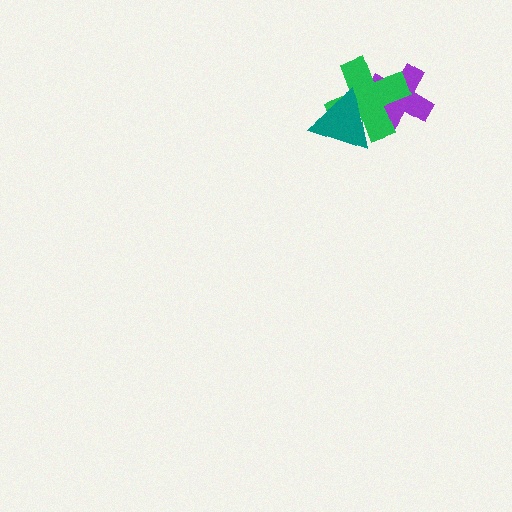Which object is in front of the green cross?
The teal triangle is in front of the green cross.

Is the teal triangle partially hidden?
No, no other shape covers it.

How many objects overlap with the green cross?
2 objects overlap with the green cross.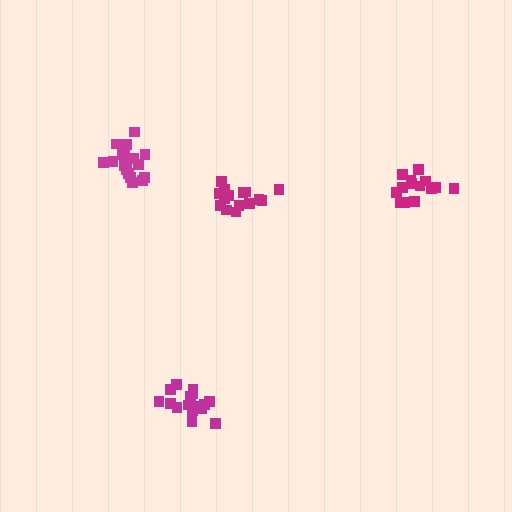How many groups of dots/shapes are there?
There are 4 groups.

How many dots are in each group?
Group 1: 14 dots, Group 2: 16 dots, Group 3: 16 dots, Group 4: 20 dots (66 total).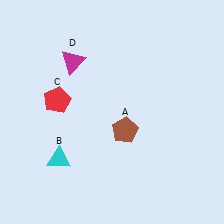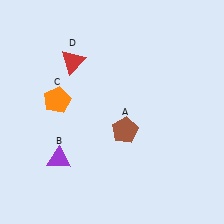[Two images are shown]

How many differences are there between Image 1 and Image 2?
There are 3 differences between the two images.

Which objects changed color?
B changed from cyan to purple. C changed from red to orange. D changed from magenta to red.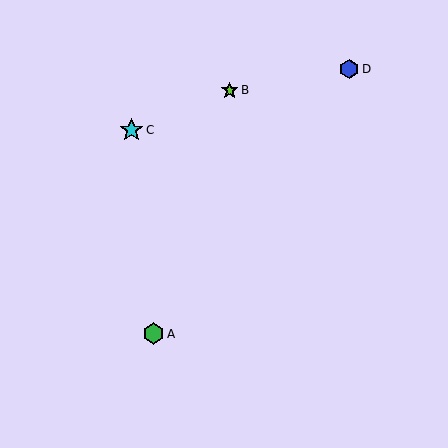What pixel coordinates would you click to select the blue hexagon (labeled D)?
Click at (349, 69) to select the blue hexagon D.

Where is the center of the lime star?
The center of the lime star is at (230, 90).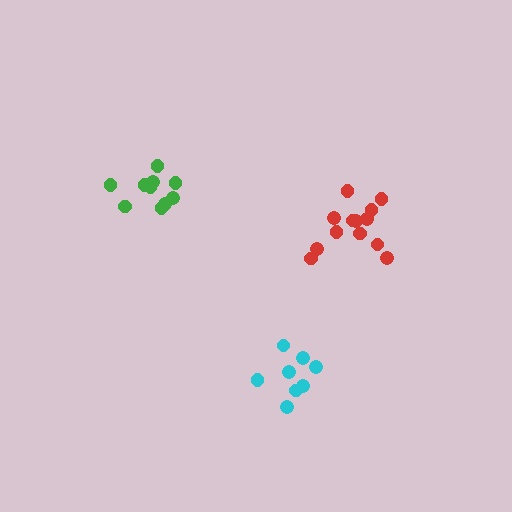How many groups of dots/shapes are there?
There are 3 groups.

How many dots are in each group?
Group 1: 13 dots, Group 2: 10 dots, Group 3: 8 dots (31 total).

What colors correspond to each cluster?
The clusters are colored: red, green, cyan.